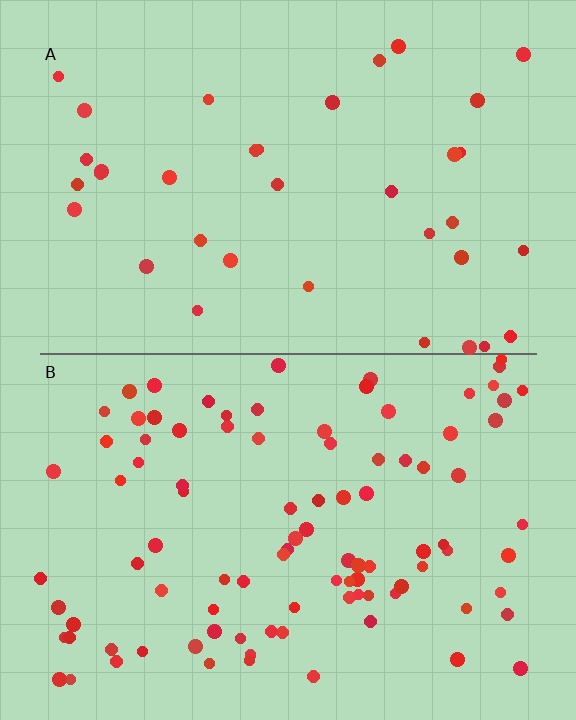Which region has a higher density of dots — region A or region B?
B (the bottom).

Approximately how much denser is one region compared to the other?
Approximately 2.7× — region B over region A.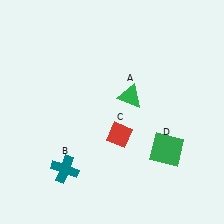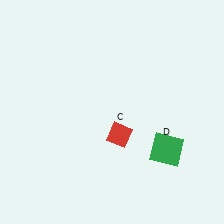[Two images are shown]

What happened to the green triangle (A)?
The green triangle (A) was removed in Image 2. It was in the top-right area of Image 1.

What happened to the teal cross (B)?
The teal cross (B) was removed in Image 2. It was in the bottom-left area of Image 1.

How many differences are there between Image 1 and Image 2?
There are 2 differences between the two images.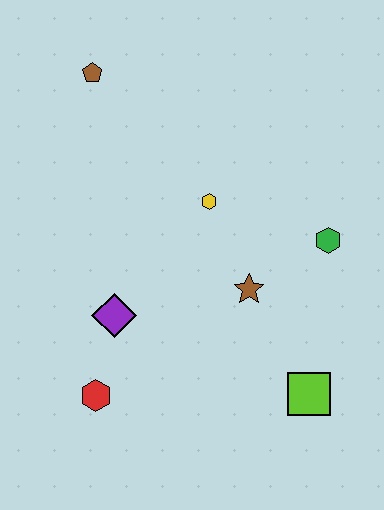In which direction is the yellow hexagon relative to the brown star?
The yellow hexagon is above the brown star.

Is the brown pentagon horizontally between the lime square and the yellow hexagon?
No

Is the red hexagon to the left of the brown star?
Yes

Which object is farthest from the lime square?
The brown pentagon is farthest from the lime square.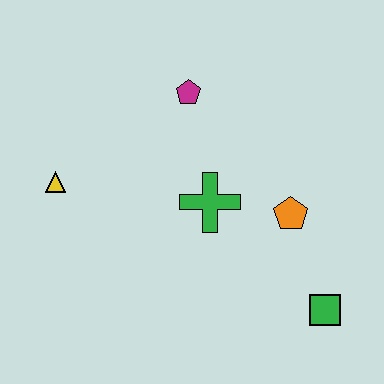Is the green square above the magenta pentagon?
No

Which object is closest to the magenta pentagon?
The green cross is closest to the magenta pentagon.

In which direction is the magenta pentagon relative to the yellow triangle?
The magenta pentagon is to the right of the yellow triangle.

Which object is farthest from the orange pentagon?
The yellow triangle is farthest from the orange pentagon.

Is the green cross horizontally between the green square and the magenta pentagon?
Yes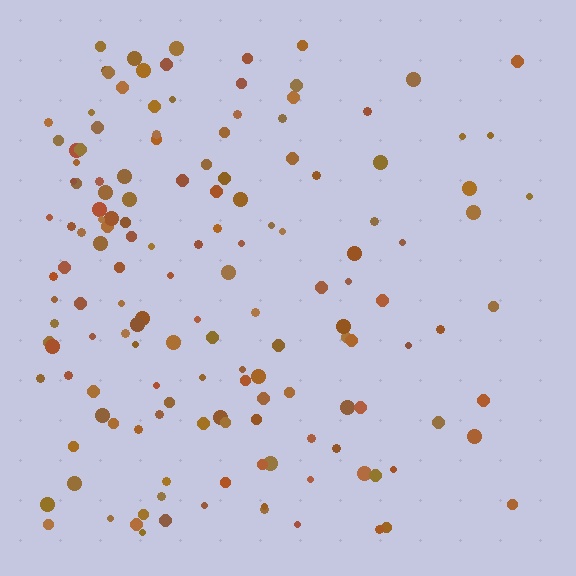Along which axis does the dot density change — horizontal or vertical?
Horizontal.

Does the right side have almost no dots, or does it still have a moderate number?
Still a moderate number, just noticeably fewer than the left.